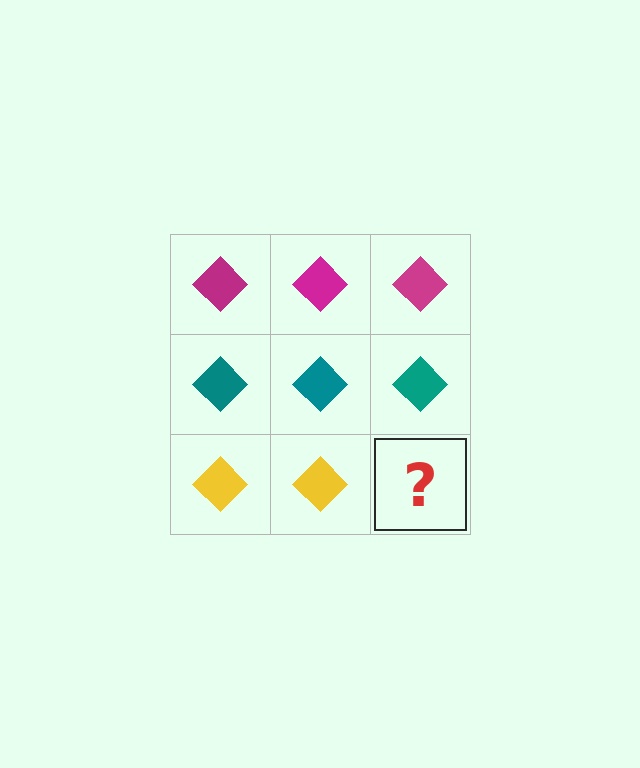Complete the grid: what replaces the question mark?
The question mark should be replaced with a yellow diamond.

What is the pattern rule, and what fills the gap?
The rule is that each row has a consistent color. The gap should be filled with a yellow diamond.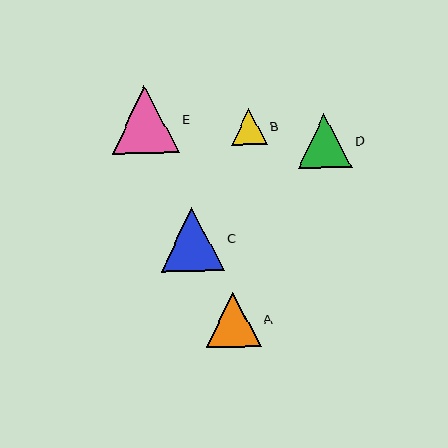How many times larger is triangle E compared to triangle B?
Triangle E is approximately 1.9 times the size of triangle B.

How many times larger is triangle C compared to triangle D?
Triangle C is approximately 1.2 times the size of triangle D.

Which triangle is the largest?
Triangle E is the largest with a size of approximately 67 pixels.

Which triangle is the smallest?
Triangle B is the smallest with a size of approximately 36 pixels.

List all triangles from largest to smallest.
From largest to smallest: E, C, A, D, B.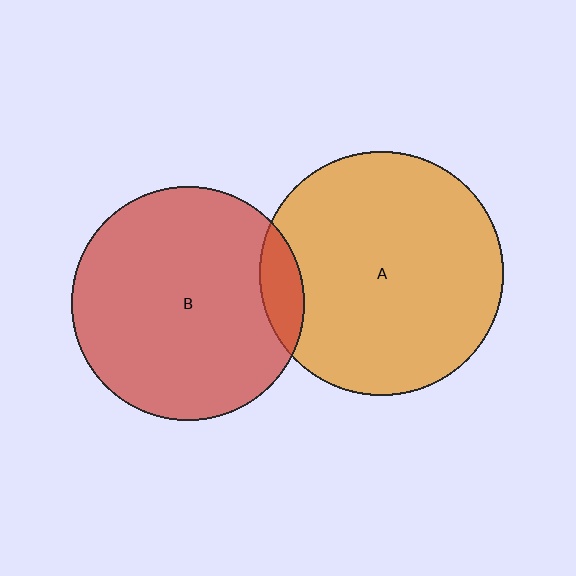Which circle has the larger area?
Circle A (orange).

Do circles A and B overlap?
Yes.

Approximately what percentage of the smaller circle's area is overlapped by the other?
Approximately 10%.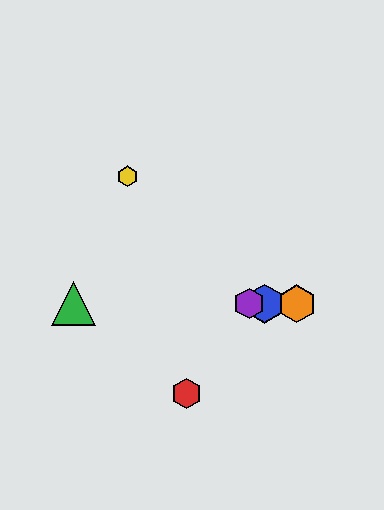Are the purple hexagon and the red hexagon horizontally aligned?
No, the purple hexagon is at y≈304 and the red hexagon is at y≈394.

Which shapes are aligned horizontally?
The blue hexagon, the green triangle, the purple hexagon, the orange hexagon are aligned horizontally.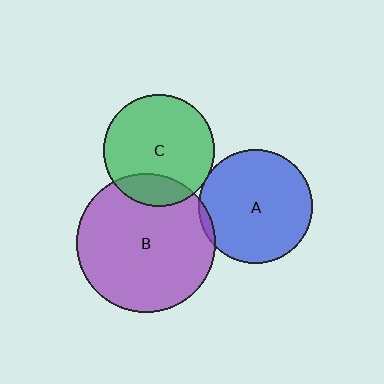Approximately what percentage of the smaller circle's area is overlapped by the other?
Approximately 5%.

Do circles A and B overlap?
Yes.